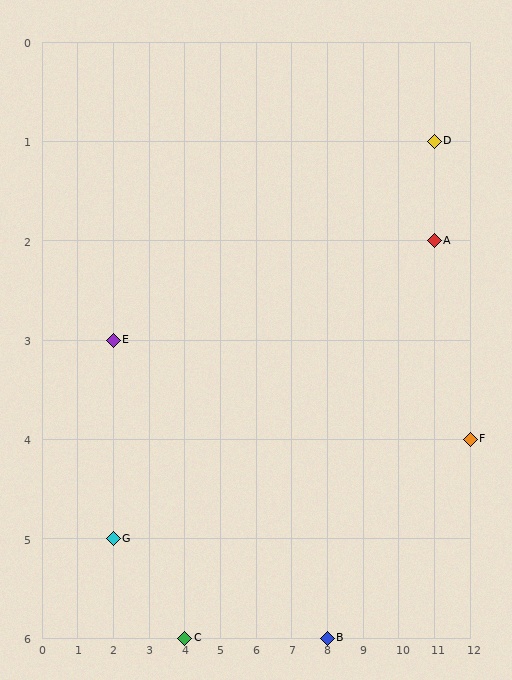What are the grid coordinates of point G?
Point G is at grid coordinates (2, 5).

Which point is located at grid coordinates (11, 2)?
Point A is at (11, 2).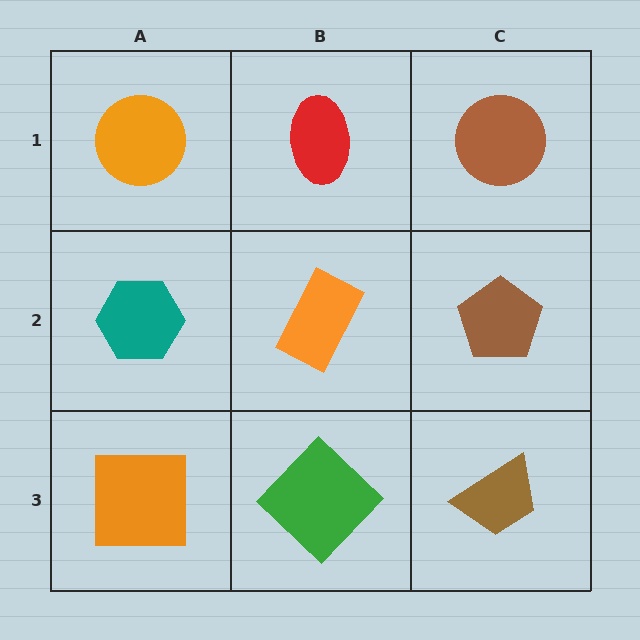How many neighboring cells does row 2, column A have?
3.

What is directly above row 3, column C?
A brown pentagon.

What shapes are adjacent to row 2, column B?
A red ellipse (row 1, column B), a green diamond (row 3, column B), a teal hexagon (row 2, column A), a brown pentagon (row 2, column C).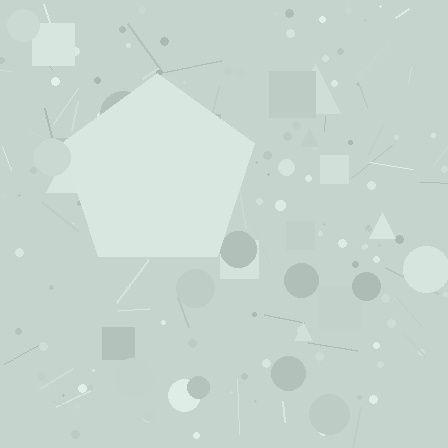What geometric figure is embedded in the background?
A pentagon is embedded in the background.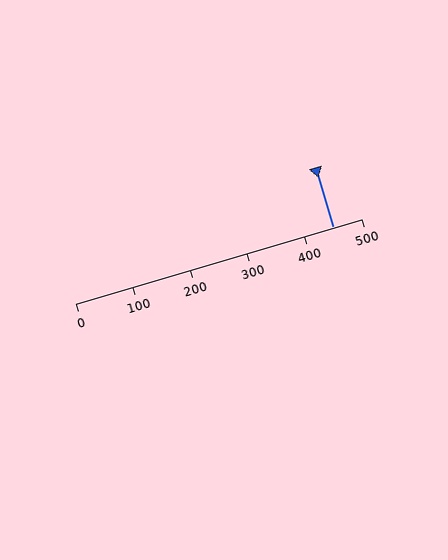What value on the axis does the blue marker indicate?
The marker indicates approximately 450.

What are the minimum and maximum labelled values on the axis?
The axis runs from 0 to 500.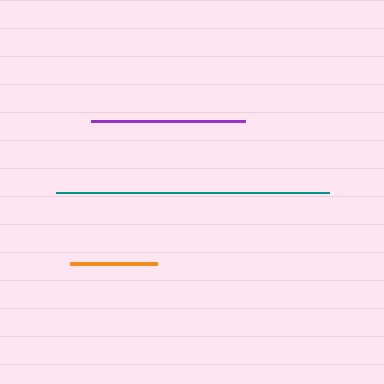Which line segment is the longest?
The teal line is the longest at approximately 273 pixels.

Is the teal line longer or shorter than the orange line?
The teal line is longer than the orange line.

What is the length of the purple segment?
The purple segment is approximately 154 pixels long.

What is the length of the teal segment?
The teal segment is approximately 273 pixels long.